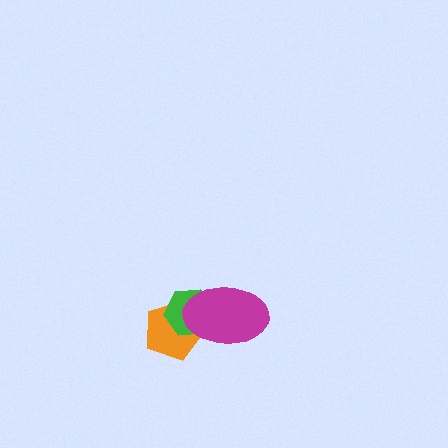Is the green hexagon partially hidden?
Yes, it is partially covered by another shape.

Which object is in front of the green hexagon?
The magenta ellipse is in front of the green hexagon.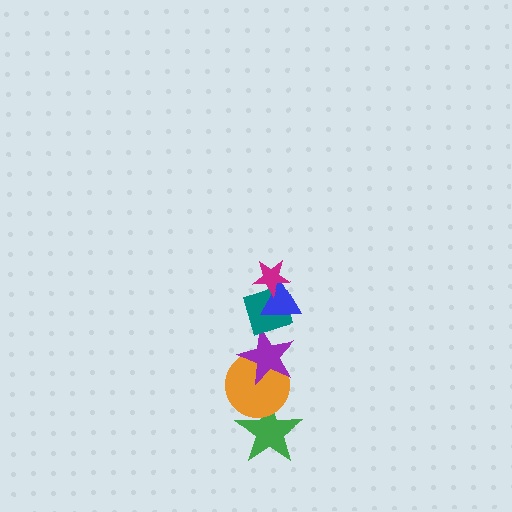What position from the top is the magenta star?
The magenta star is 1st from the top.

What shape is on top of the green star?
The orange circle is on top of the green star.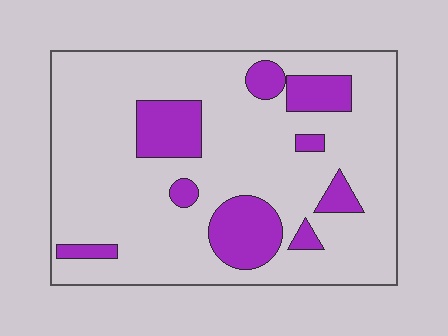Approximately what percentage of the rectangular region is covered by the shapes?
Approximately 20%.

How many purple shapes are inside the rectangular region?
9.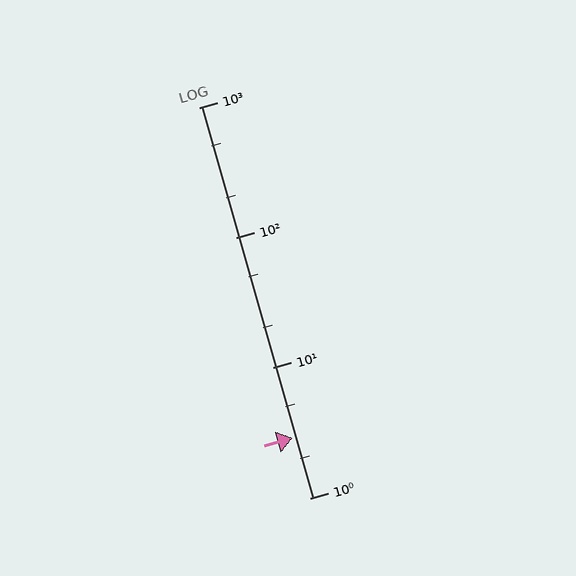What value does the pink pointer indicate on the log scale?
The pointer indicates approximately 2.9.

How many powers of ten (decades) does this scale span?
The scale spans 3 decades, from 1 to 1000.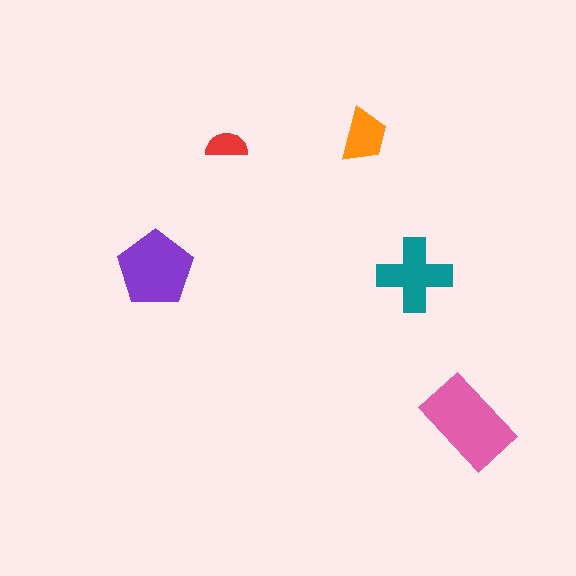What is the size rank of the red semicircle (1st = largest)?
5th.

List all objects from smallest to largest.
The red semicircle, the orange trapezoid, the teal cross, the purple pentagon, the pink rectangle.